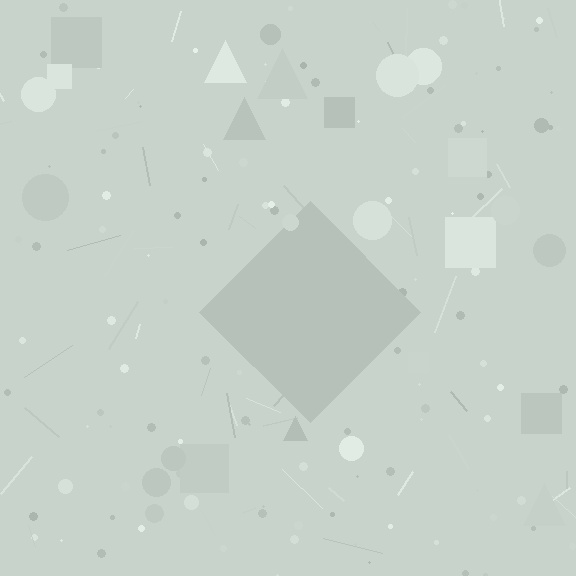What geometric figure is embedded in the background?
A diamond is embedded in the background.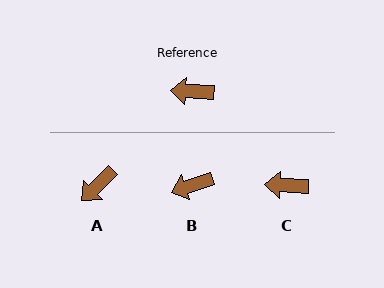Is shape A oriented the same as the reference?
No, it is off by about 48 degrees.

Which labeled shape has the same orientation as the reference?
C.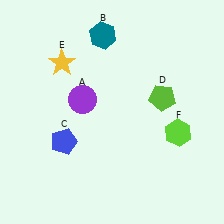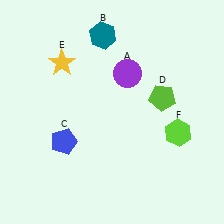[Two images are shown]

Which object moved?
The purple circle (A) moved right.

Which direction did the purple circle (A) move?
The purple circle (A) moved right.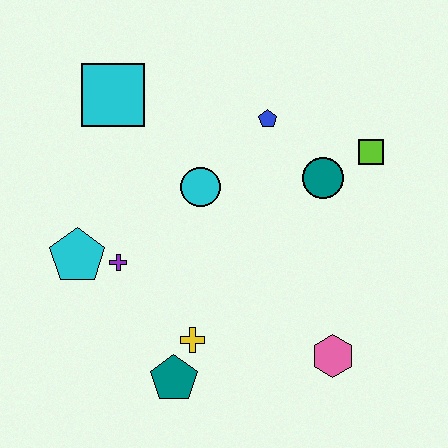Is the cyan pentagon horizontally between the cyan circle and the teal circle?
No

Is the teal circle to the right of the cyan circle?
Yes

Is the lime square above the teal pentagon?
Yes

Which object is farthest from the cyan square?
The pink hexagon is farthest from the cyan square.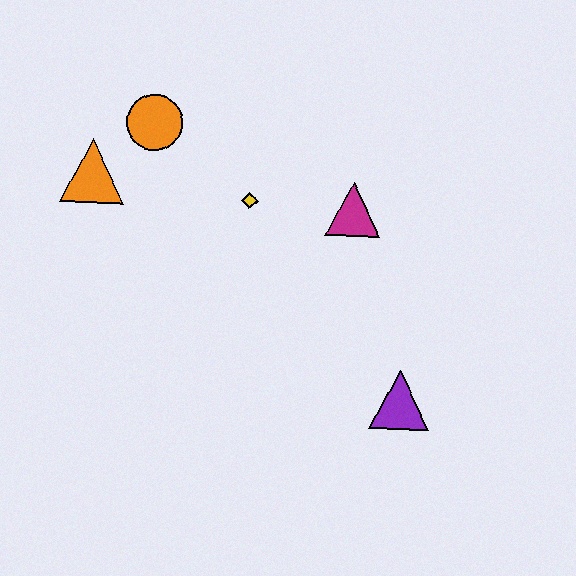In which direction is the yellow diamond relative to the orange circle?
The yellow diamond is to the right of the orange circle.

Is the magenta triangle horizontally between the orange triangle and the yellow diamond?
No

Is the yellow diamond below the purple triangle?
No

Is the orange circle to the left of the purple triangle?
Yes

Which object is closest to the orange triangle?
The orange circle is closest to the orange triangle.